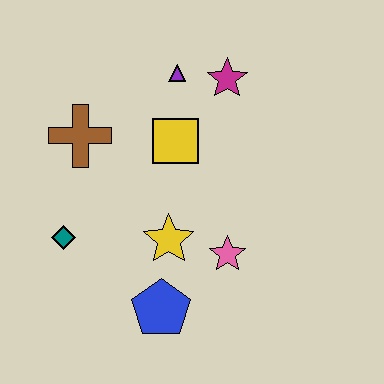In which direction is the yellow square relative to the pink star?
The yellow square is above the pink star.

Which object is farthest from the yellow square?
The blue pentagon is farthest from the yellow square.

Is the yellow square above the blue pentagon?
Yes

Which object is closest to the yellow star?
The pink star is closest to the yellow star.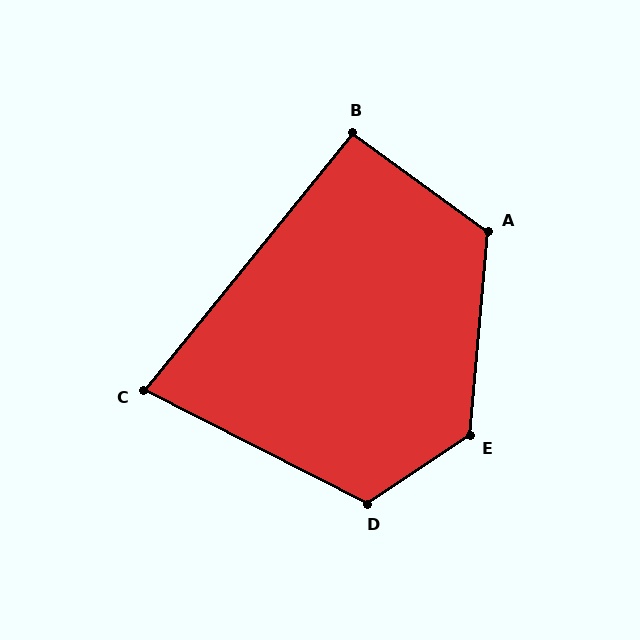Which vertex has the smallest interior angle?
C, at approximately 78 degrees.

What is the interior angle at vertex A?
Approximately 121 degrees (obtuse).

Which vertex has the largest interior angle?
E, at approximately 128 degrees.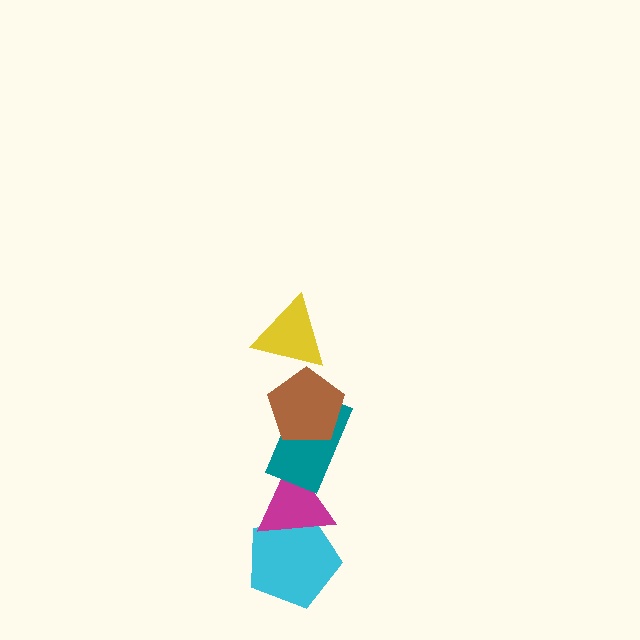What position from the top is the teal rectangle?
The teal rectangle is 3rd from the top.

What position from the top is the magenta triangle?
The magenta triangle is 4th from the top.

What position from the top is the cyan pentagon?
The cyan pentagon is 5th from the top.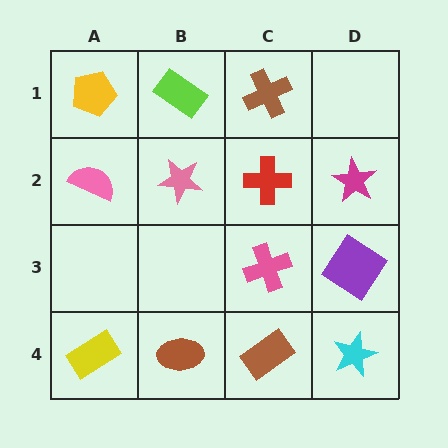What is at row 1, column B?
A lime rectangle.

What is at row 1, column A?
A yellow pentagon.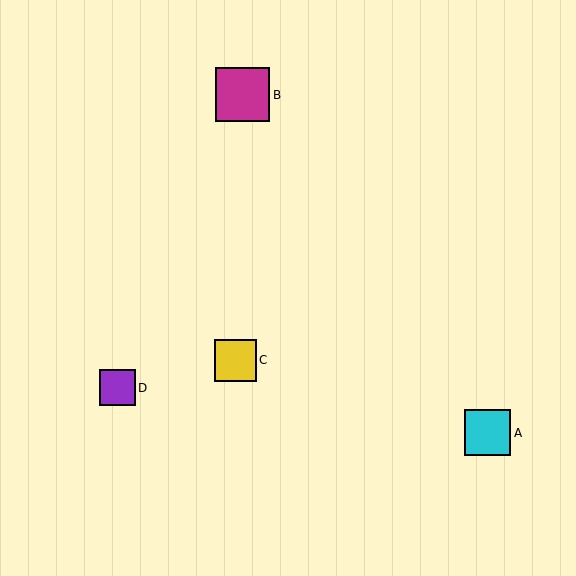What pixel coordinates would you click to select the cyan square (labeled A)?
Click at (488, 433) to select the cyan square A.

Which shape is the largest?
The magenta square (labeled B) is the largest.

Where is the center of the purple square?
The center of the purple square is at (117, 388).